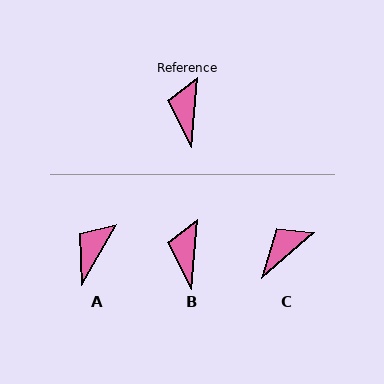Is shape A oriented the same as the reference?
No, it is off by about 25 degrees.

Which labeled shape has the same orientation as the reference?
B.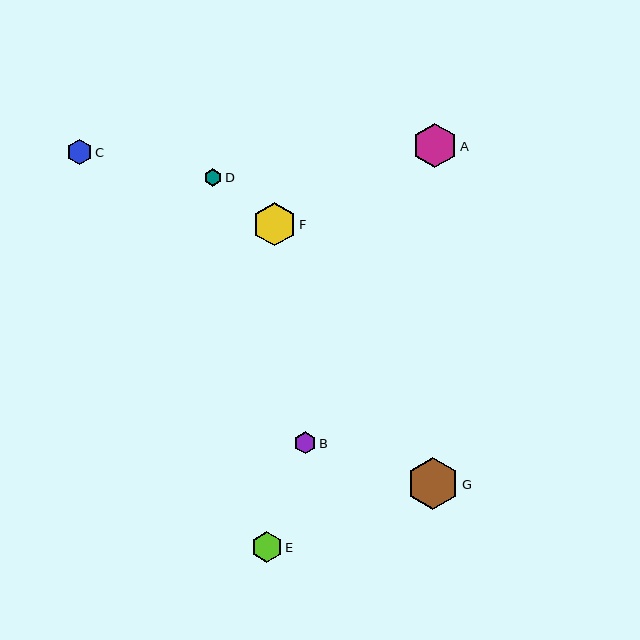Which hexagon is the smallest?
Hexagon D is the smallest with a size of approximately 18 pixels.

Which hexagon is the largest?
Hexagon G is the largest with a size of approximately 52 pixels.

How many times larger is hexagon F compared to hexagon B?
Hexagon F is approximately 2.0 times the size of hexagon B.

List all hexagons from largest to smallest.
From largest to smallest: G, A, F, E, C, B, D.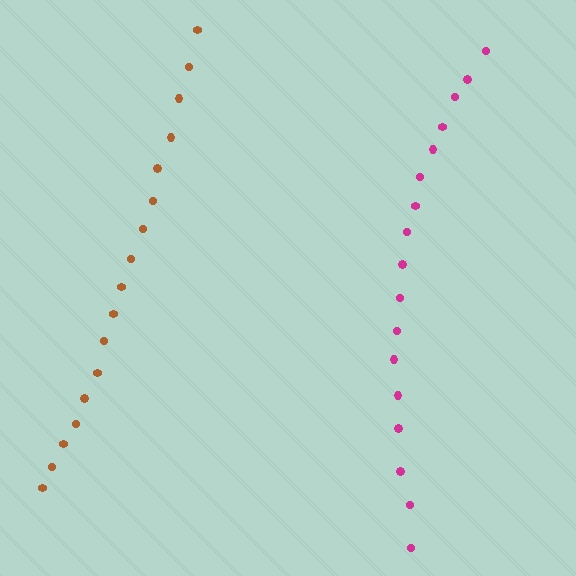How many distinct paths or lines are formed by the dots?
There are 2 distinct paths.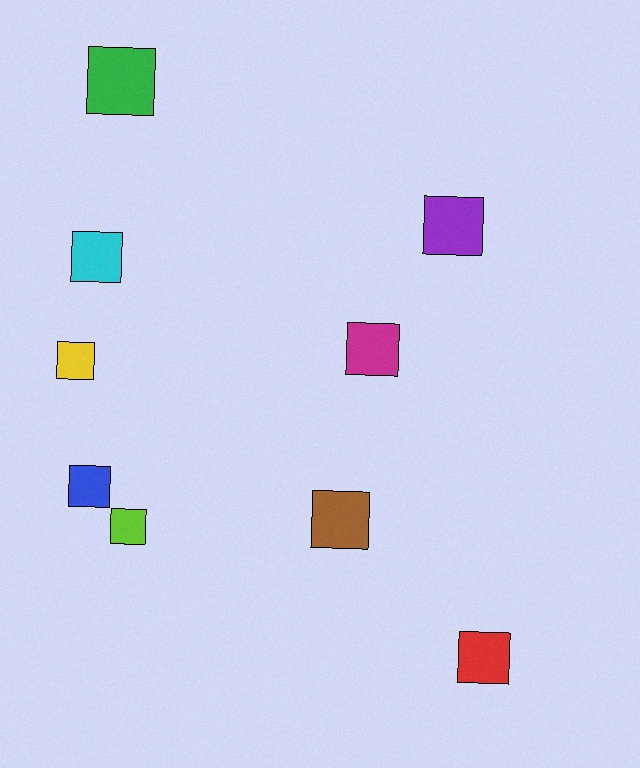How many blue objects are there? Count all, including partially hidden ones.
There is 1 blue object.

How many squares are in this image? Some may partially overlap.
There are 9 squares.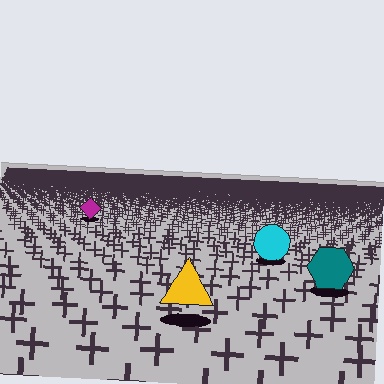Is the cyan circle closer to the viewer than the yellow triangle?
No. The yellow triangle is closer — you can tell from the texture gradient: the ground texture is coarser near it.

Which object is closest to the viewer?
The yellow triangle is closest. The texture marks near it are larger and more spread out.